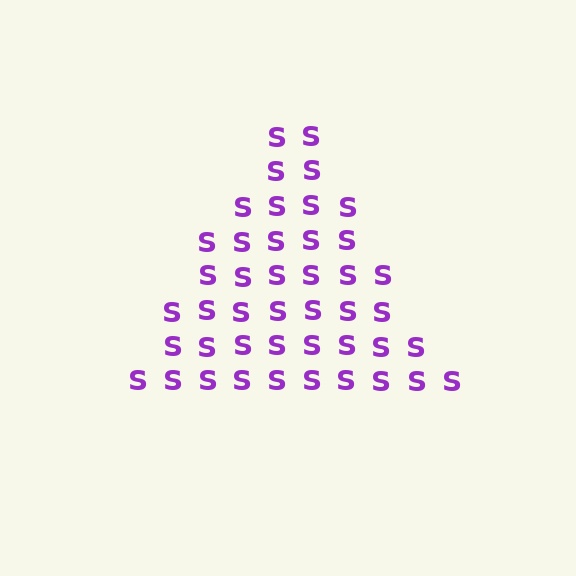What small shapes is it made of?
It is made of small letter S's.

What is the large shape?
The large shape is a triangle.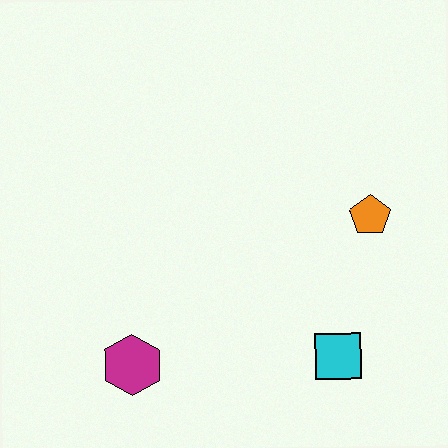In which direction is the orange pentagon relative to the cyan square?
The orange pentagon is above the cyan square.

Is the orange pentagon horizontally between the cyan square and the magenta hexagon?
No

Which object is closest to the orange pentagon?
The cyan square is closest to the orange pentagon.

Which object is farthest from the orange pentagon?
The magenta hexagon is farthest from the orange pentagon.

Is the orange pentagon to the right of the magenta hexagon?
Yes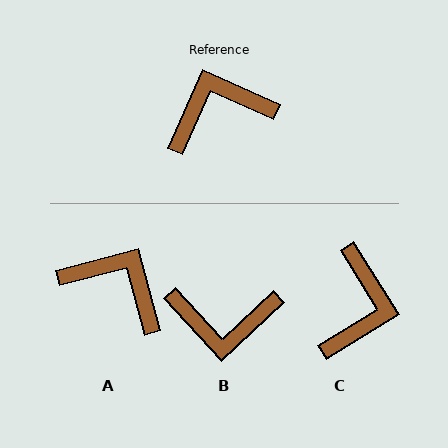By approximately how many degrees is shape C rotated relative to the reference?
Approximately 124 degrees clockwise.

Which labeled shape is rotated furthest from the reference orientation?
B, about 157 degrees away.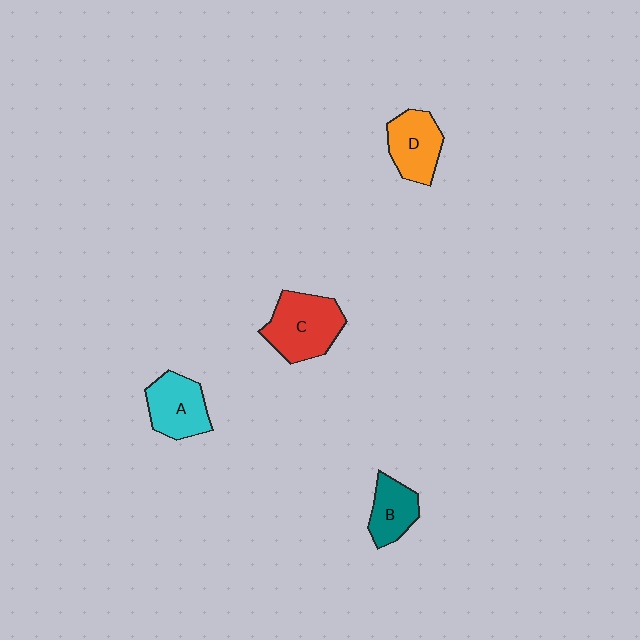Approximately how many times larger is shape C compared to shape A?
Approximately 1.3 times.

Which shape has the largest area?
Shape C (red).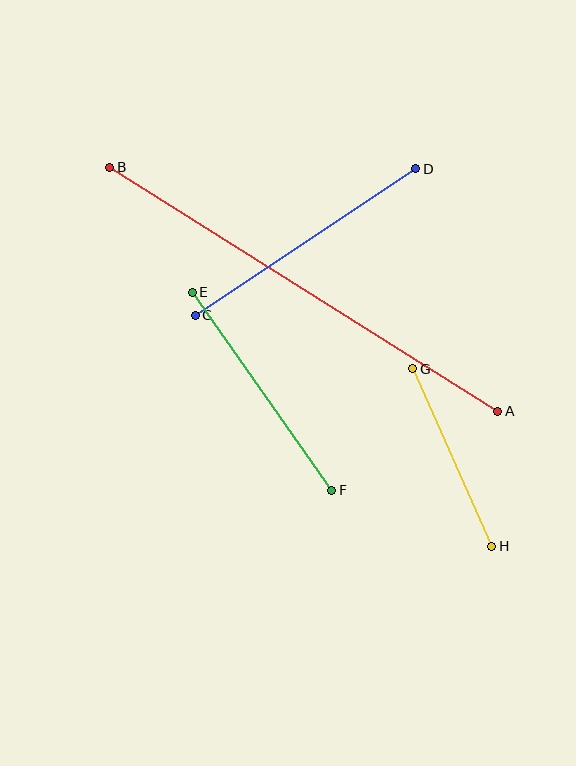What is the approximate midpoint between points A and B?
The midpoint is at approximately (304, 289) pixels.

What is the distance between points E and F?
The distance is approximately 242 pixels.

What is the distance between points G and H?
The distance is approximately 194 pixels.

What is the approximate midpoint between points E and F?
The midpoint is at approximately (262, 391) pixels.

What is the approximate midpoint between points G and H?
The midpoint is at approximately (452, 457) pixels.